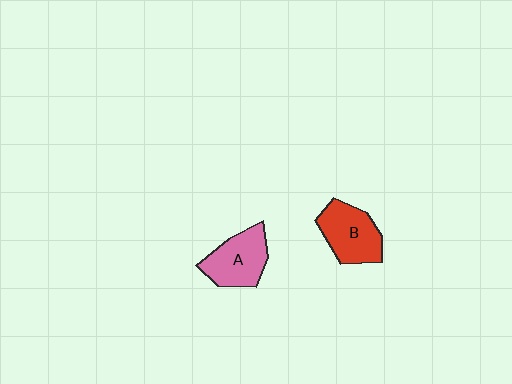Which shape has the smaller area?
Shape A (pink).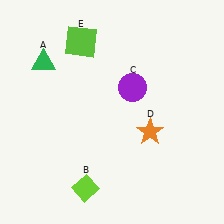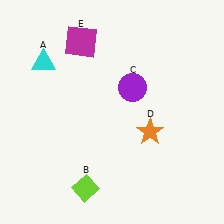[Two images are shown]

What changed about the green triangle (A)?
In Image 1, A is green. In Image 2, it changed to cyan.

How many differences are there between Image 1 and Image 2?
There are 2 differences between the two images.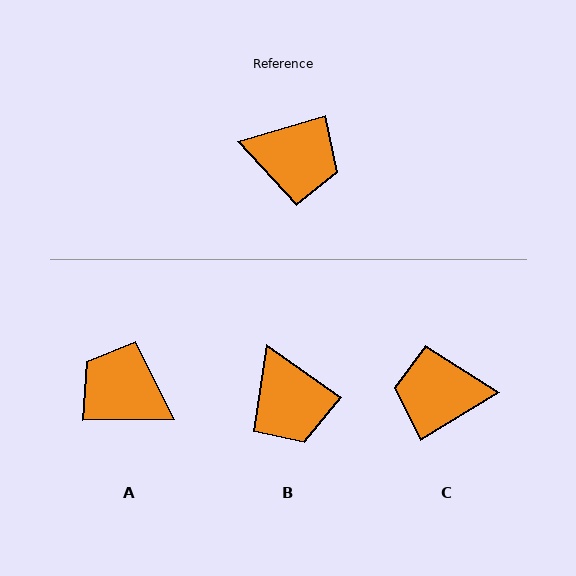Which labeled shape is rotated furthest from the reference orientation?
C, about 165 degrees away.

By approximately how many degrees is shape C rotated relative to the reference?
Approximately 165 degrees clockwise.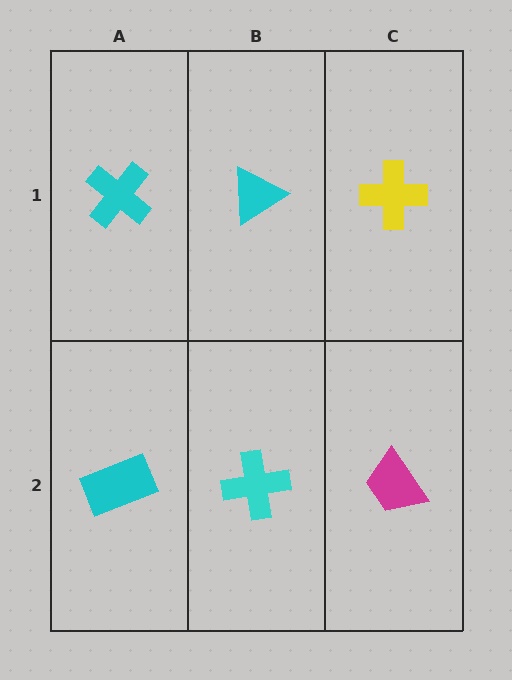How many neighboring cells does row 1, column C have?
2.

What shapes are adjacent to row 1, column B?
A cyan cross (row 2, column B), a cyan cross (row 1, column A), a yellow cross (row 1, column C).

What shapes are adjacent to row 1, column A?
A cyan rectangle (row 2, column A), a cyan triangle (row 1, column B).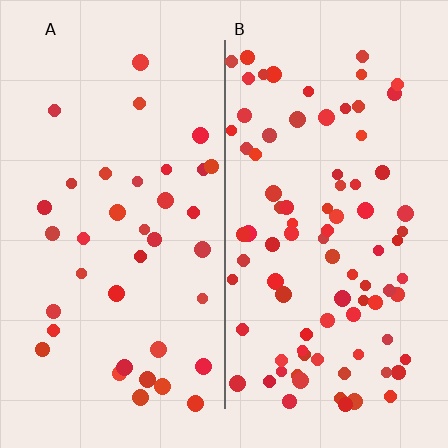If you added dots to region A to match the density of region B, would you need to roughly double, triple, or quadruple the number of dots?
Approximately double.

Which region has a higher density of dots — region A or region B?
B (the right).